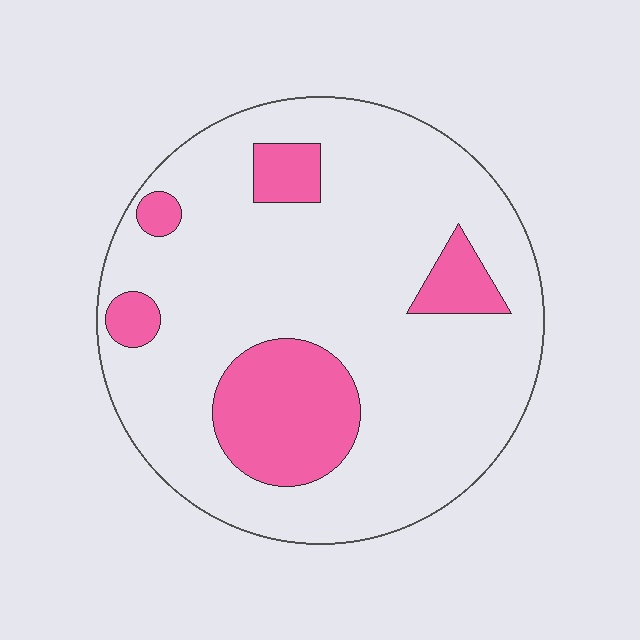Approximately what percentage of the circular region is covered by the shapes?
Approximately 20%.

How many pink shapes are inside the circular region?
5.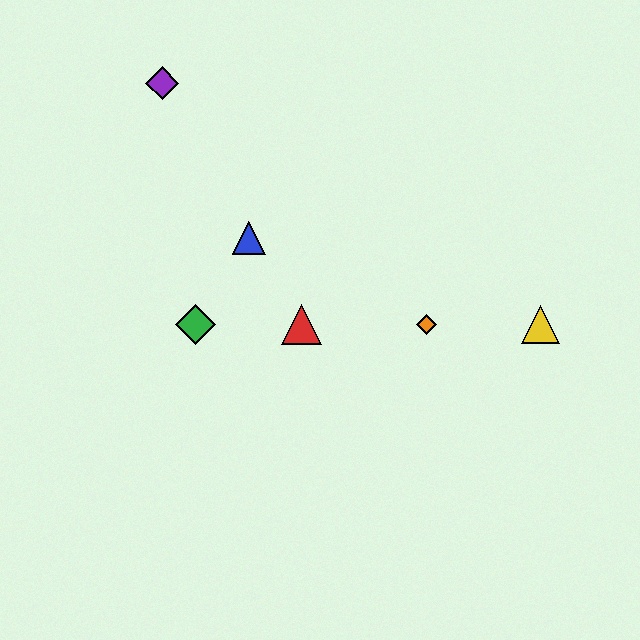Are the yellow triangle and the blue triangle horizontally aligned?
No, the yellow triangle is at y≈324 and the blue triangle is at y≈238.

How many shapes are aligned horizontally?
4 shapes (the red triangle, the green diamond, the yellow triangle, the orange diamond) are aligned horizontally.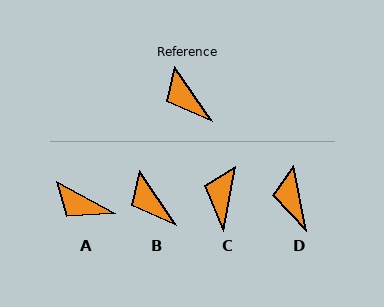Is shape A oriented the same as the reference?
No, it is off by about 28 degrees.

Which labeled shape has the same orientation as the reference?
B.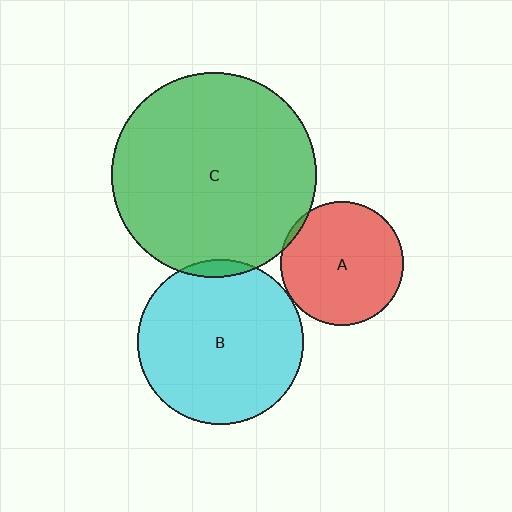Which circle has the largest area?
Circle C (green).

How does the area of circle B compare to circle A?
Approximately 1.8 times.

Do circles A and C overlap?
Yes.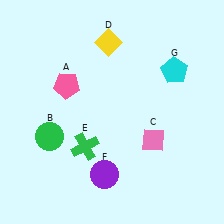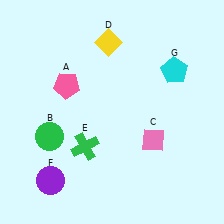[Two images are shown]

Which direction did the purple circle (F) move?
The purple circle (F) moved left.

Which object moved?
The purple circle (F) moved left.